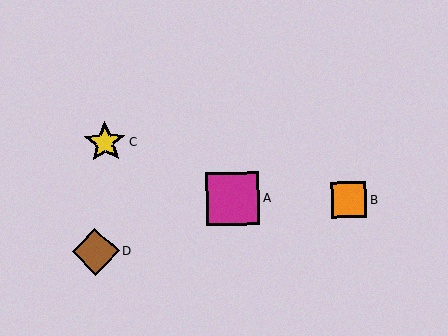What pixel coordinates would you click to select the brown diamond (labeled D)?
Click at (95, 252) to select the brown diamond D.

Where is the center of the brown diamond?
The center of the brown diamond is at (95, 252).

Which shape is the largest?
The magenta square (labeled A) is the largest.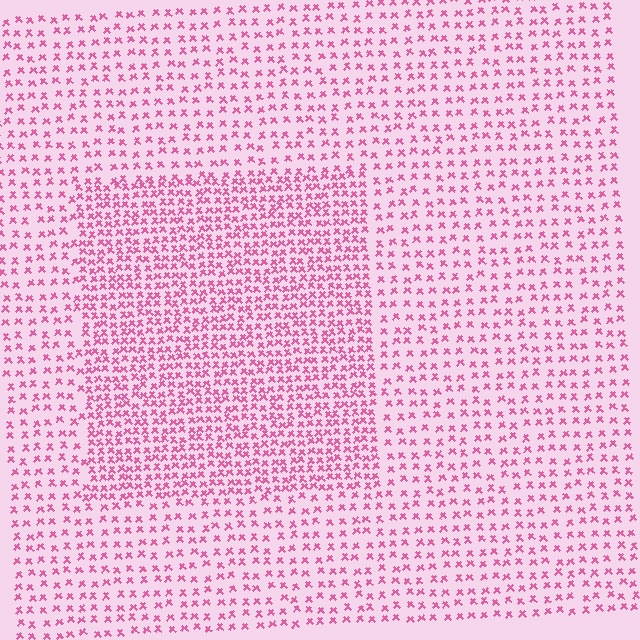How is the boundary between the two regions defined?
The boundary is defined by a change in element density (approximately 1.9x ratio). All elements are the same color, size, and shape.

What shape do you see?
I see a rectangle.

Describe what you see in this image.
The image contains small pink elements arranged at two different densities. A rectangle-shaped region is visible where the elements are more densely packed than the surrounding area.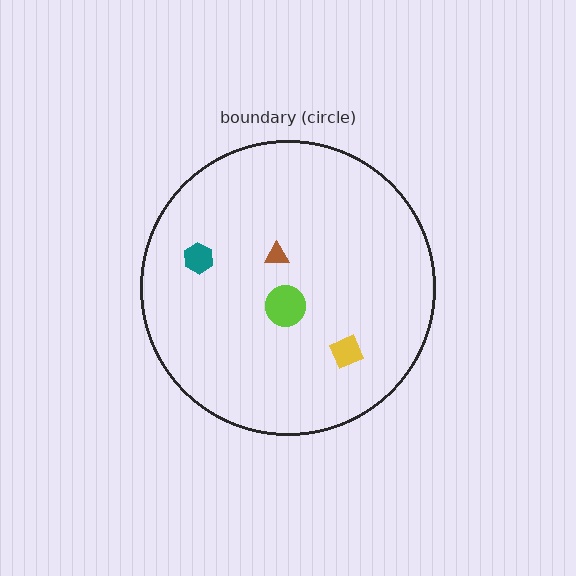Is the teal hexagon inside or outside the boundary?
Inside.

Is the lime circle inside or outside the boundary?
Inside.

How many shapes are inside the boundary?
4 inside, 0 outside.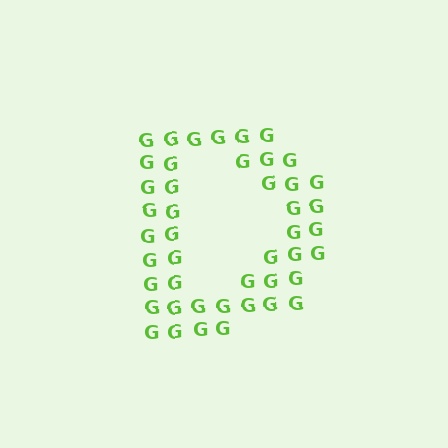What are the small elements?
The small elements are letter G's.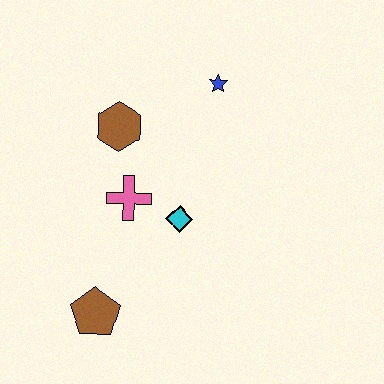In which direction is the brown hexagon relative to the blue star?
The brown hexagon is to the left of the blue star.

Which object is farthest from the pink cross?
The blue star is farthest from the pink cross.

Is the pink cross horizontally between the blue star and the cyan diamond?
No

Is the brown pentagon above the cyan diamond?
No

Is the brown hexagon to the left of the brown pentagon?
No